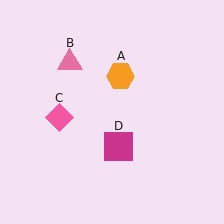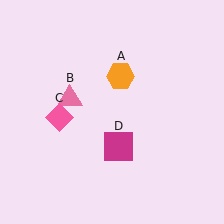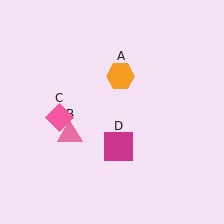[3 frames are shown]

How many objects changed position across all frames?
1 object changed position: pink triangle (object B).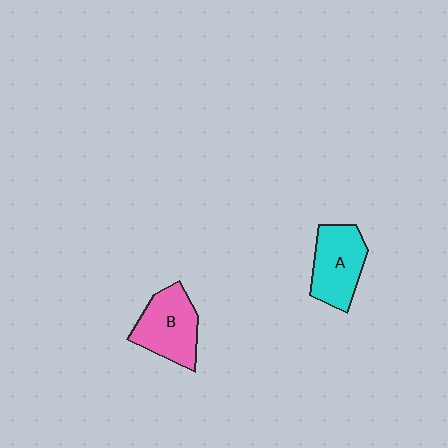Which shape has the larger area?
Shape B (pink).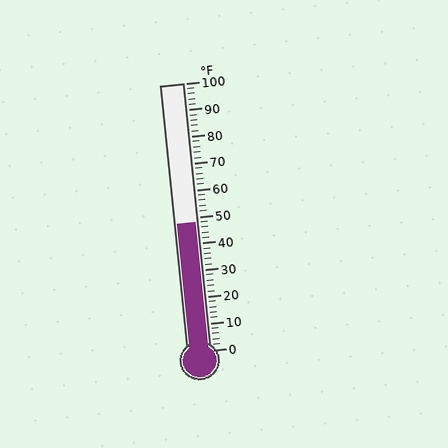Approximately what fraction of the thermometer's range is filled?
The thermometer is filled to approximately 50% of its range.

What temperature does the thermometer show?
The thermometer shows approximately 48°F.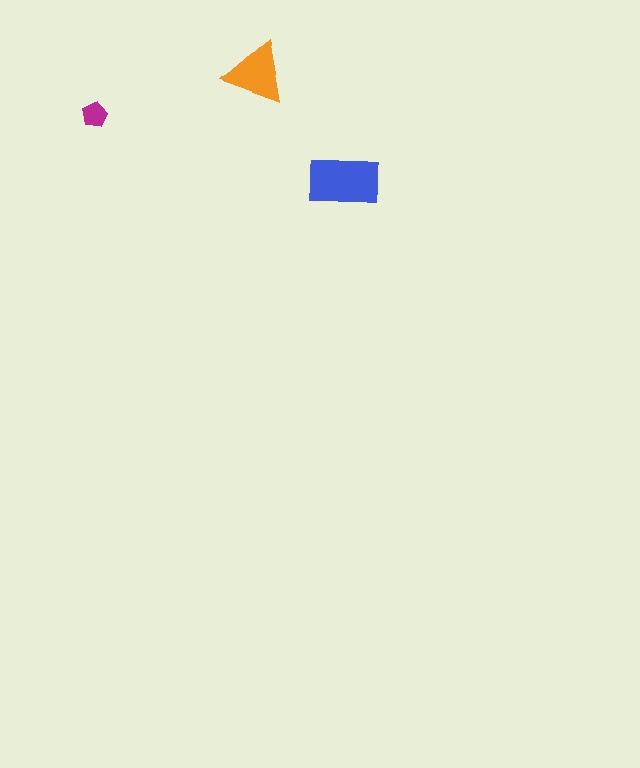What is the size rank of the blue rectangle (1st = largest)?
1st.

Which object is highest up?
The orange triangle is topmost.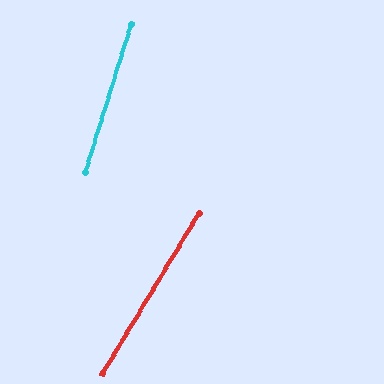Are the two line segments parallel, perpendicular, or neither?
Neither parallel nor perpendicular — they differ by about 14°.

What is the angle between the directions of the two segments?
Approximately 14 degrees.